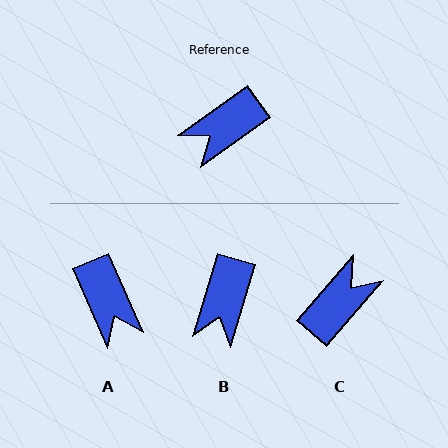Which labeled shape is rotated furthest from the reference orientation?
C, about 166 degrees away.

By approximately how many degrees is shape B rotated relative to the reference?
Approximately 38 degrees counter-clockwise.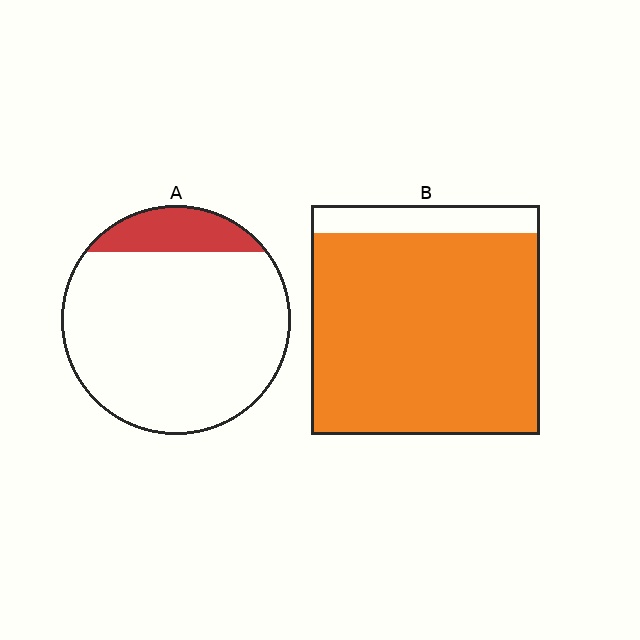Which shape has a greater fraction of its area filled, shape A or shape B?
Shape B.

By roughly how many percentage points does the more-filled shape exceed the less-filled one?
By roughly 75 percentage points (B over A).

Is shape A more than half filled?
No.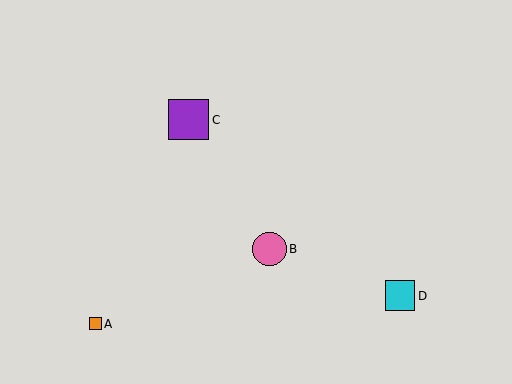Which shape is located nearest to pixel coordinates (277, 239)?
The pink circle (labeled B) at (270, 249) is nearest to that location.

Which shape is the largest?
The purple square (labeled C) is the largest.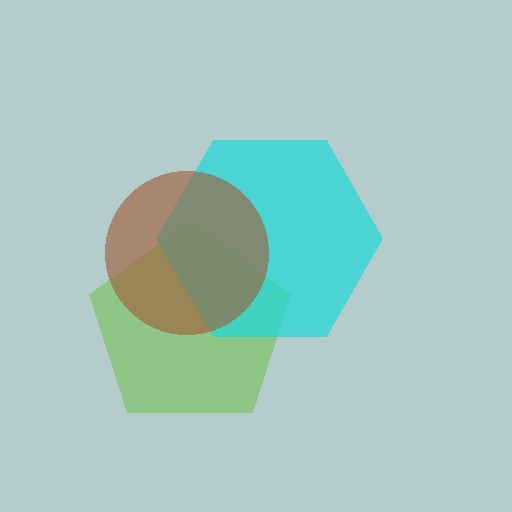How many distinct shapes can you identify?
There are 3 distinct shapes: a lime pentagon, a cyan hexagon, a brown circle.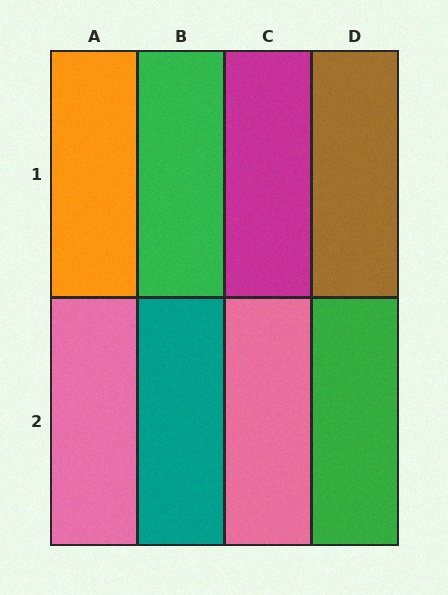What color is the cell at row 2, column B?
Teal.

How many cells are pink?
2 cells are pink.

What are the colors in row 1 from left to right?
Orange, green, magenta, brown.